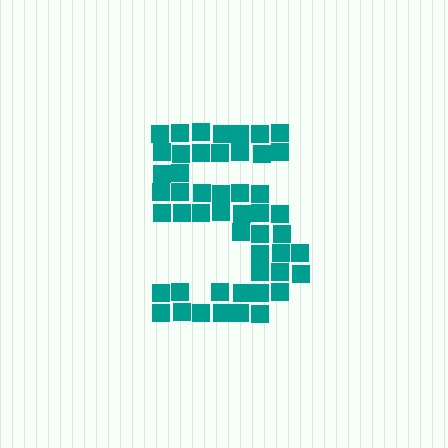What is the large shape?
The large shape is the digit 5.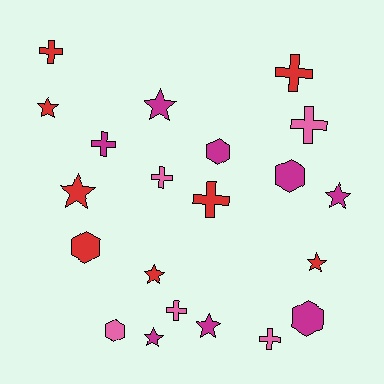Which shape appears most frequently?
Star, with 8 objects.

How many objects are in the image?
There are 21 objects.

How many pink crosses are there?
There are 4 pink crosses.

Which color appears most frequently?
Magenta, with 8 objects.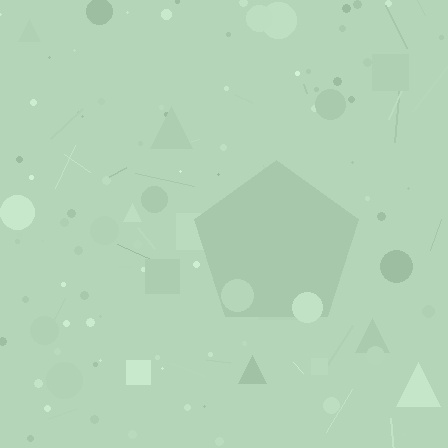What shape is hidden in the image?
A pentagon is hidden in the image.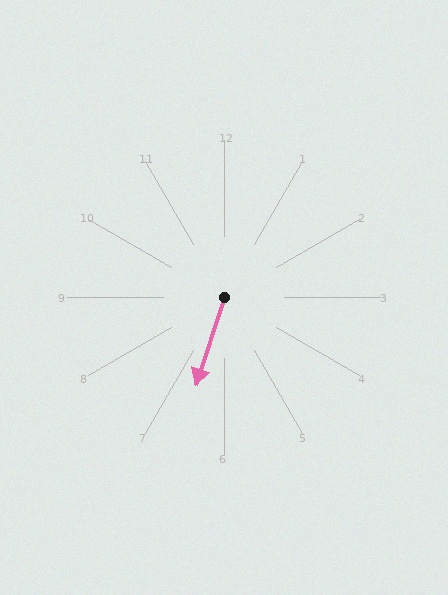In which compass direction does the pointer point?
South.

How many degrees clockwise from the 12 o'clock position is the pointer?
Approximately 198 degrees.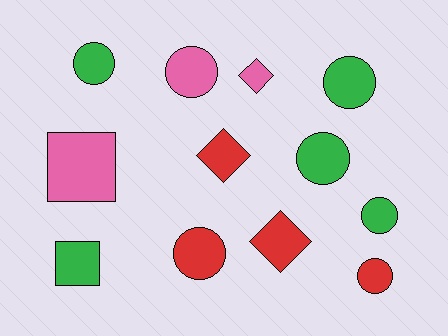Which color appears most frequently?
Green, with 5 objects.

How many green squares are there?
There is 1 green square.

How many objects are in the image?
There are 12 objects.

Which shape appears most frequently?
Circle, with 7 objects.